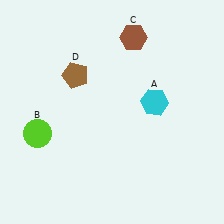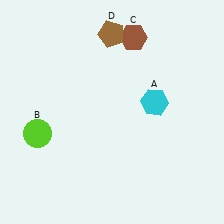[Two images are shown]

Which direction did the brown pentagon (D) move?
The brown pentagon (D) moved up.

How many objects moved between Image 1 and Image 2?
1 object moved between the two images.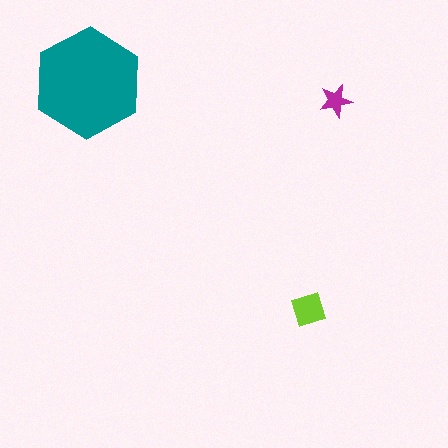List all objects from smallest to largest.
The magenta star, the lime square, the teal hexagon.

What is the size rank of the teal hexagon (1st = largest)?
1st.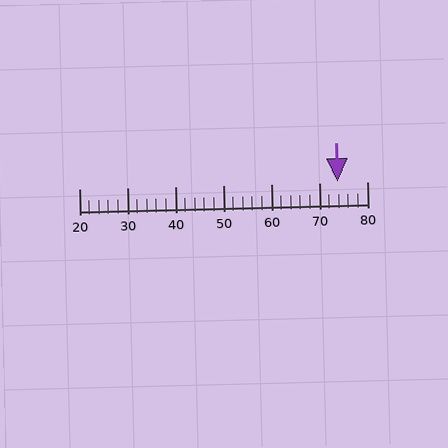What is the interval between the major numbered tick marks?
The major tick marks are spaced 10 units apart.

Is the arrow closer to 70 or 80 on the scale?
The arrow is closer to 70.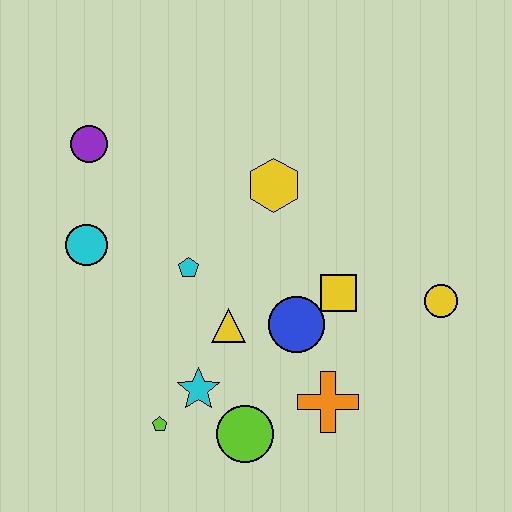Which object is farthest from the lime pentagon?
The yellow circle is farthest from the lime pentagon.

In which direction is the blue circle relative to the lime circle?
The blue circle is above the lime circle.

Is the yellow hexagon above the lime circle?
Yes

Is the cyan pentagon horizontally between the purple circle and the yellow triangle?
Yes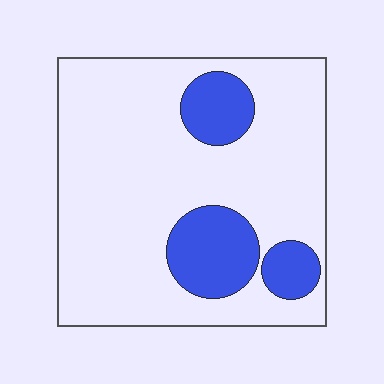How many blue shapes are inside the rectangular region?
3.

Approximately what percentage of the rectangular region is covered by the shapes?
Approximately 20%.